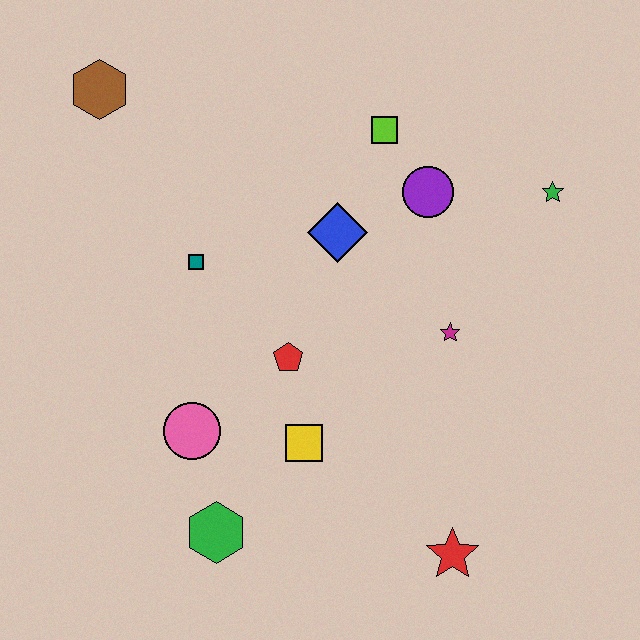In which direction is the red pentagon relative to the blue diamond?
The red pentagon is below the blue diamond.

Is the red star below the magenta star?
Yes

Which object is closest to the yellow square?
The red pentagon is closest to the yellow square.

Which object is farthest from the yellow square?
The brown hexagon is farthest from the yellow square.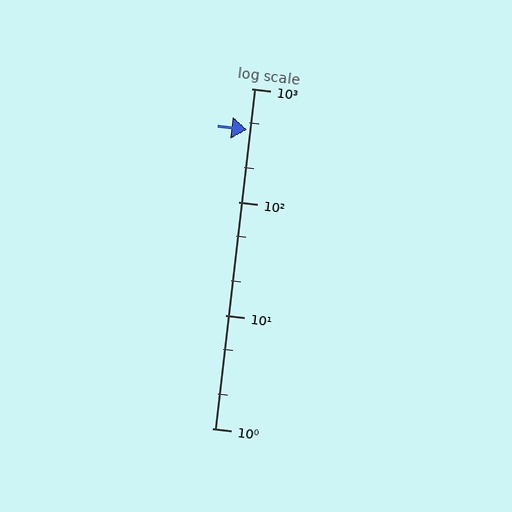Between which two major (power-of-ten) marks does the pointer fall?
The pointer is between 100 and 1000.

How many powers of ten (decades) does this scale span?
The scale spans 3 decades, from 1 to 1000.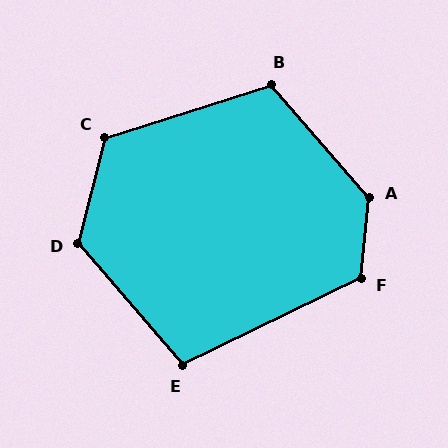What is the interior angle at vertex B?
Approximately 113 degrees (obtuse).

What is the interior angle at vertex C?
Approximately 122 degrees (obtuse).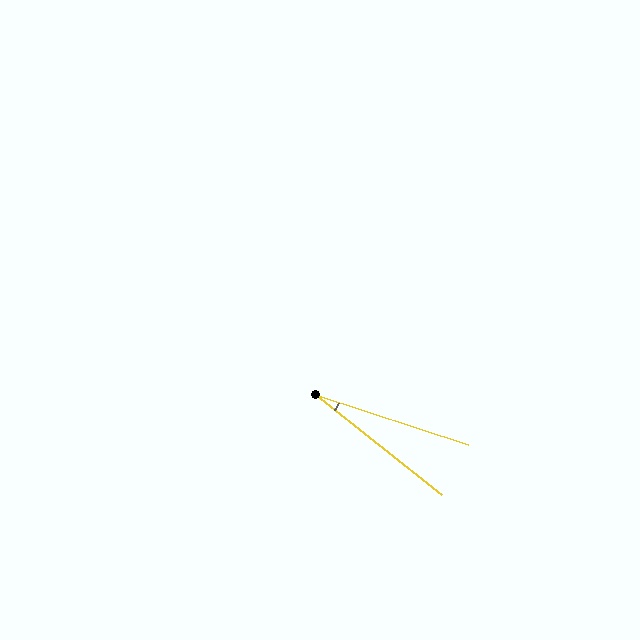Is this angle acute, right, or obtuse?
It is acute.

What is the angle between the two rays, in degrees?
Approximately 20 degrees.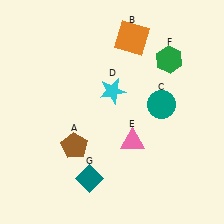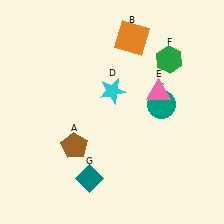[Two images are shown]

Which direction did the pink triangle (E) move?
The pink triangle (E) moved up.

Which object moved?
The pink triangle (E) moved up.